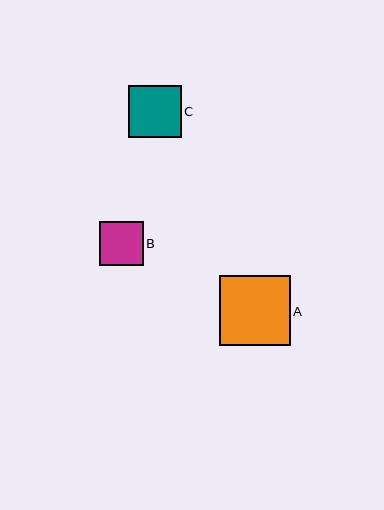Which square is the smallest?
Square B is the smallest with a size of approximately 44 pixels.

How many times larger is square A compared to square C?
Square A is approximately 1.3 times the size of square C.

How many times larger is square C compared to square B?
Square C is approximately 1.2 times the size of square B.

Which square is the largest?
Square A is the largest with a size of approximately 70 pixels.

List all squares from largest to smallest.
From largest to smallest: A, C, B.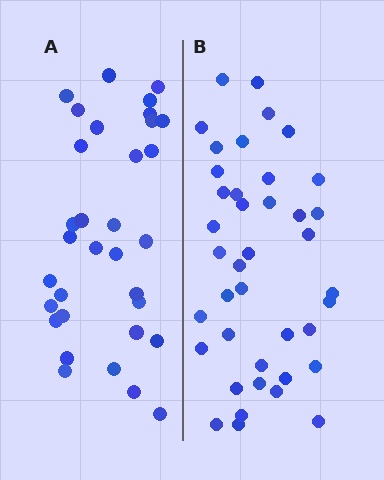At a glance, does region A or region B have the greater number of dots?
Region B (the right region) has more dots.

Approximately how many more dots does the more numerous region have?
Region B has roughly 8 or so more dots than region A.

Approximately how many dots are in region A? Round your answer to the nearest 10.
About 30 dots. (The exact count is 33, which rounds to 30.)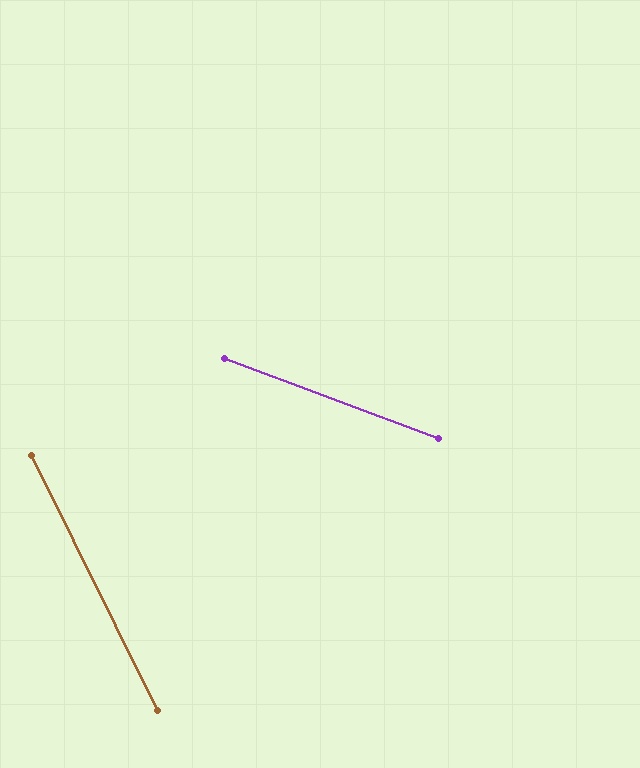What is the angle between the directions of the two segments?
Approximately 43 degrees.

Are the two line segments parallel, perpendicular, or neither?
Neither parallel nor perpendicular — they differ by about 43°.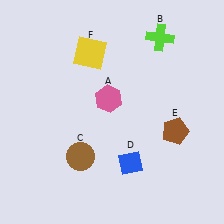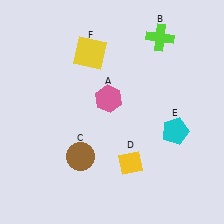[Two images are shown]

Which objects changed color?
D changed from blue to yellow. E changed from brown to cyan.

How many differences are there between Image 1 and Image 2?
There are 2 differences between the two images.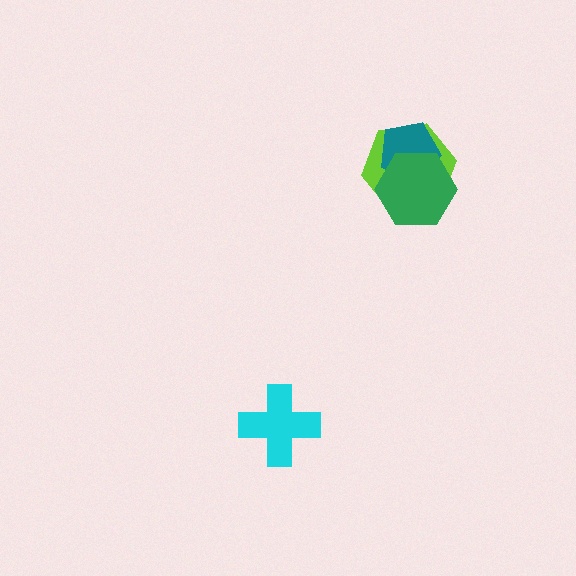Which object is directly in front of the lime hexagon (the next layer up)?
The teal pentagon is directly in front of the lime hexagon.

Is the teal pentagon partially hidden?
Yes, it is partially covered by another shape.